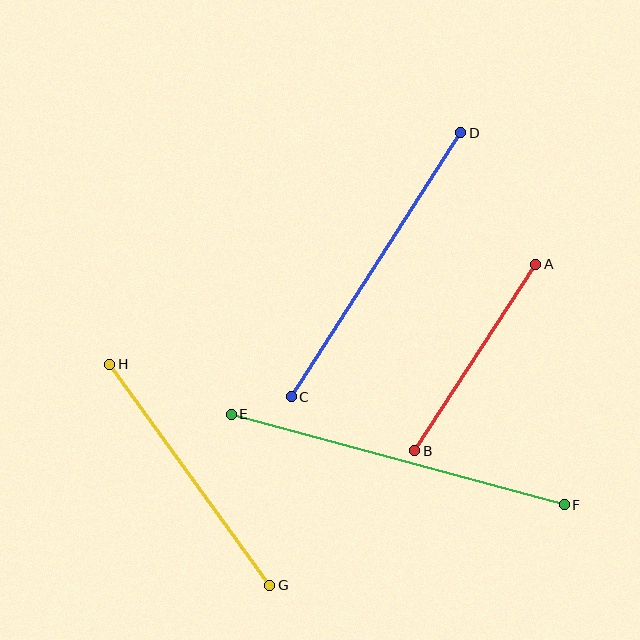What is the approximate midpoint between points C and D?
The midpoint is at approximately (376, 265) pixels.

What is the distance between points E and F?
The distance is approximately 345 pixels.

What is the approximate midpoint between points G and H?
The midpoint is at approximately (190, 475) pixels.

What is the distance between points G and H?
The distance is approximately 273 pixels.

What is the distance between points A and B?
The distance is approximately 223 pixels.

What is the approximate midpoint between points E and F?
The midpoint is at approximately (398, 460) pixels.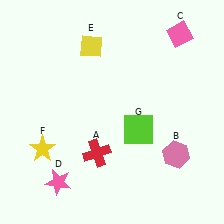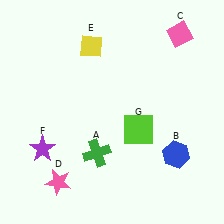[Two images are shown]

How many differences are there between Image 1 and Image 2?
There are 3 differences between the two images.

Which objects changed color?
A changed from red to green. B changed from pink to blue. F changed from yellow to purple.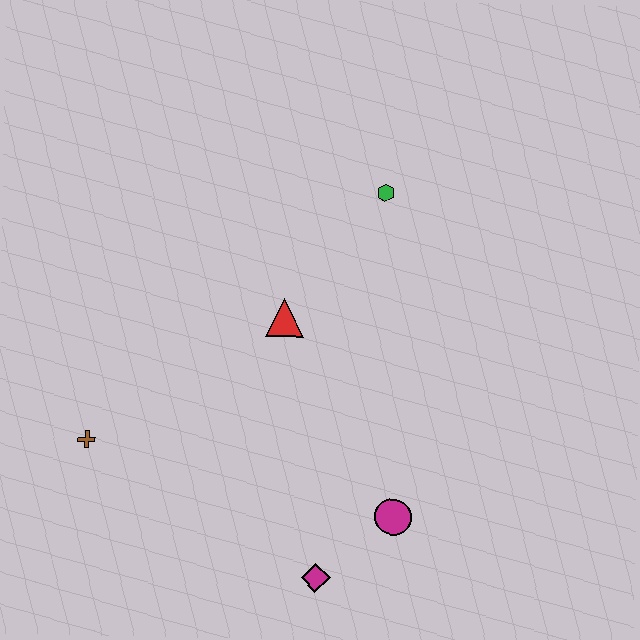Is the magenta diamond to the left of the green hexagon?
Yes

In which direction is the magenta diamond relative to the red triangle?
The magenta diamond is below the red triangle.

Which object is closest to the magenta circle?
The magenta diamond is closest to the magenta circle.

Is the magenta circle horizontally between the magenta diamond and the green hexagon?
No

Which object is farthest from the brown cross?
The green hexagon is farthest from the brown cross.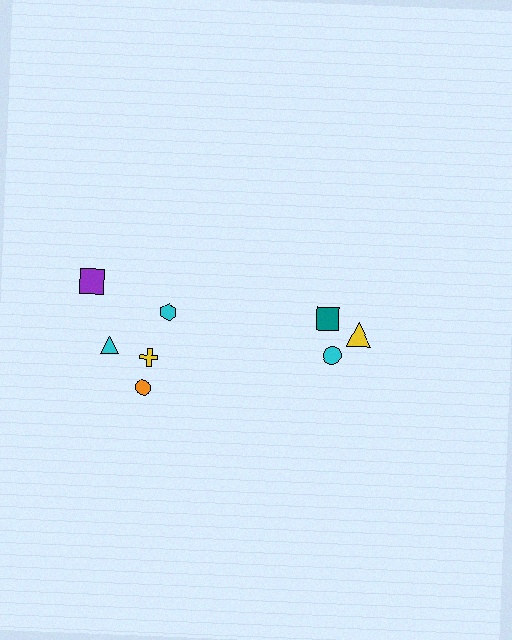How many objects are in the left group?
There are 5 objects.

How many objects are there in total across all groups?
There are 8 objects.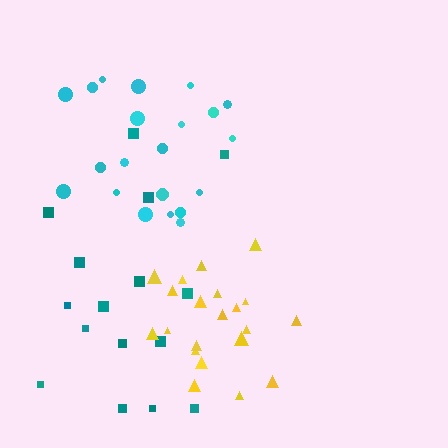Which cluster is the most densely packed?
Yellow.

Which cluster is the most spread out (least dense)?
Teal.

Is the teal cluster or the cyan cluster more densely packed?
Cyan.